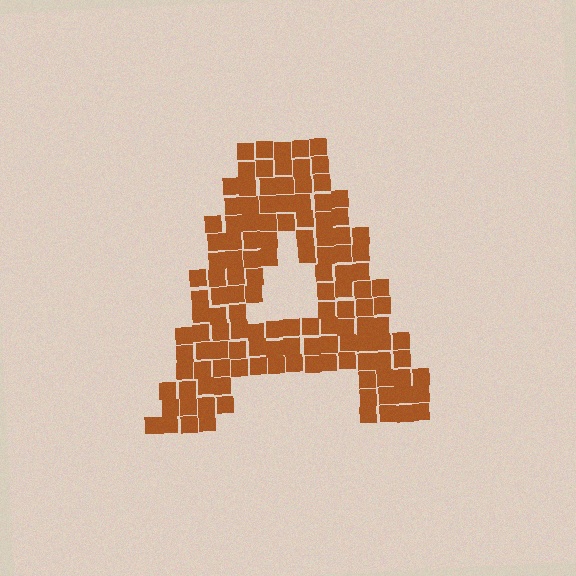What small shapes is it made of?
It is made of small squares.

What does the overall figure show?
The overall figure shows the letter A.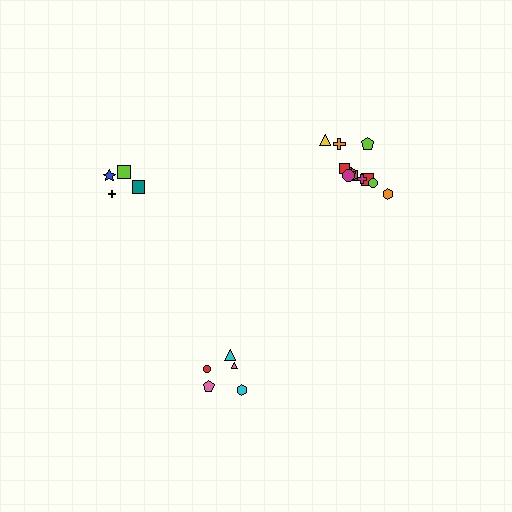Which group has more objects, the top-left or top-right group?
The top-right group.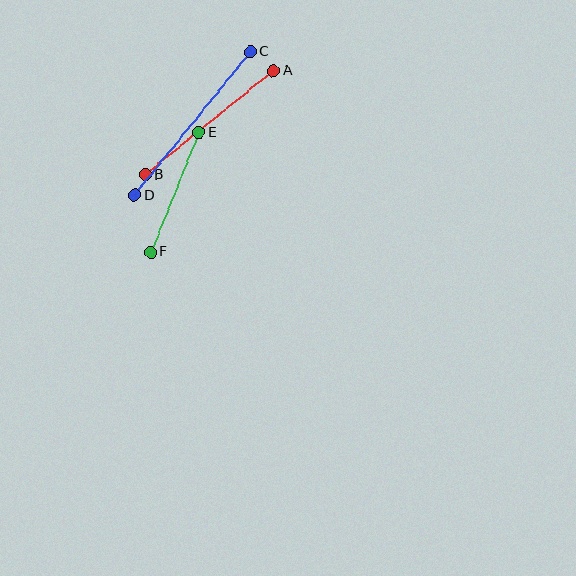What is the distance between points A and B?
The distance is approximately 165 pixels.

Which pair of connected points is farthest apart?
Points C and D are farthest apart.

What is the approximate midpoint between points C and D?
The midpoint is at approximately (192, 123) pixels.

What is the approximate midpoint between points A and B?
The midpoint is at approximately (210, 123) pixels.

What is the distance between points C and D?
The distance is approximately 184 pixels.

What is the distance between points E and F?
The distance is approximately 129 pixels.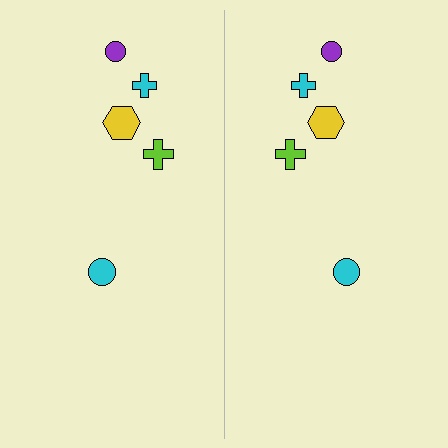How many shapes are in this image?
There are 10 shapes in this image.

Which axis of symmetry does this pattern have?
The pattern has a vertical axis of symmetry running through the center of the image.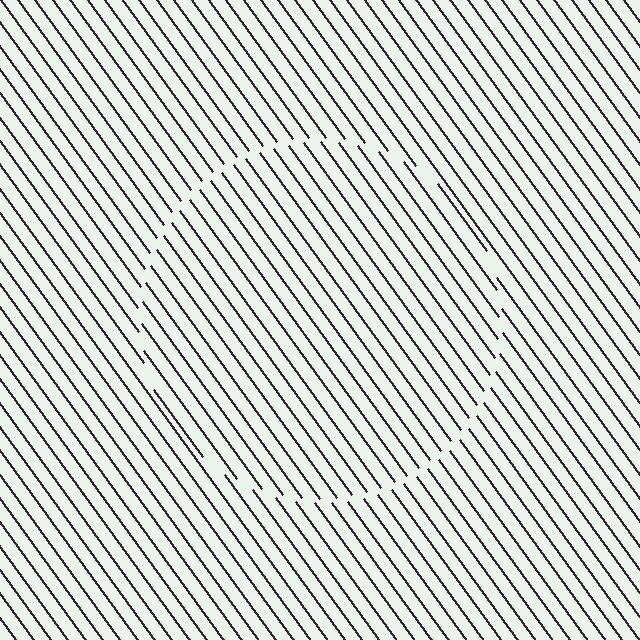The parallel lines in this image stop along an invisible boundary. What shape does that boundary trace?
An illusory circle. The interior of the shape contains the same grating, shifted by half a period — the contour is defined by the phase discontinuity where line-ends from the inner and outer gratings abut.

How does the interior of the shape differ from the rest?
The interior of the shape contains the same grating, shifted by half a period — the contour is defined by the phase discontinuity where line-ends from the inner and outer gratings abut.